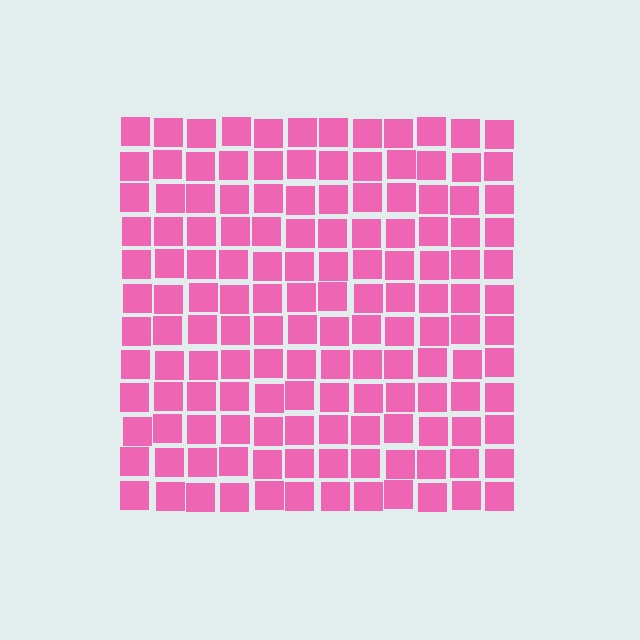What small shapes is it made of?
It is made of small squares.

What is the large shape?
The large shape is a square.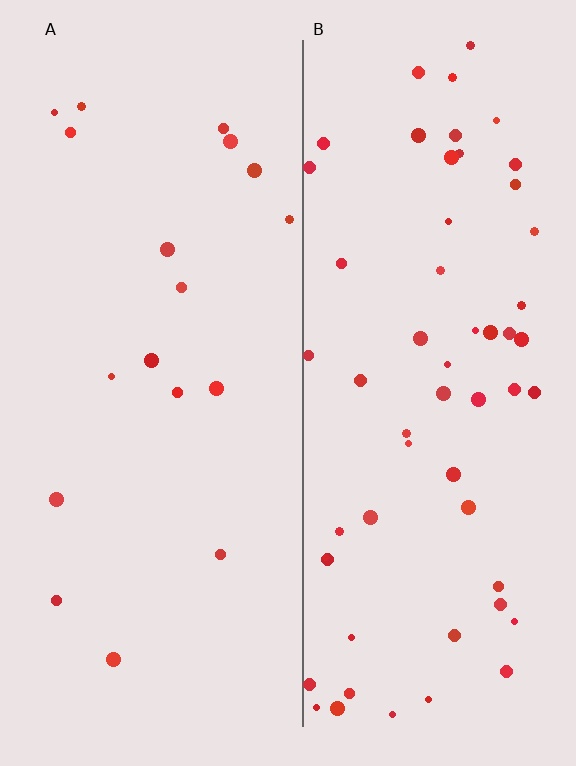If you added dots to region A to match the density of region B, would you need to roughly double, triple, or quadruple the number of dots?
Approximately triple.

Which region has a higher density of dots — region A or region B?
B (the right).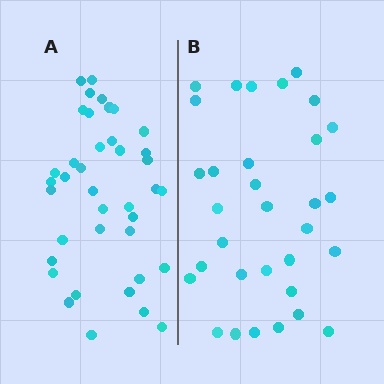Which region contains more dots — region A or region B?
Region A (the left region) has more dots.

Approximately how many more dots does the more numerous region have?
Region A has roughly 8 or so more dots than region B.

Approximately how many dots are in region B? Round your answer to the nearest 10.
About 30 dots. (The exact count is 32, which rounds to 30.)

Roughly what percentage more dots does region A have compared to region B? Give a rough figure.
About 20% more.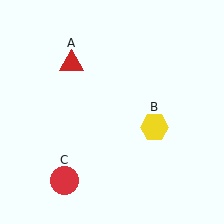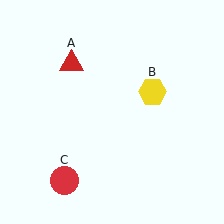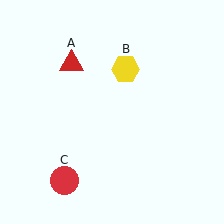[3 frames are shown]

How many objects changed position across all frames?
1 object changed position: yellow hexagon (object B).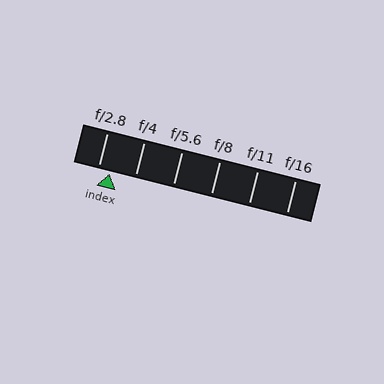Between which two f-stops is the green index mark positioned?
The index mark is between f/2.8 and f/4.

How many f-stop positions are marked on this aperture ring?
There are 6 f-stop positions marked.